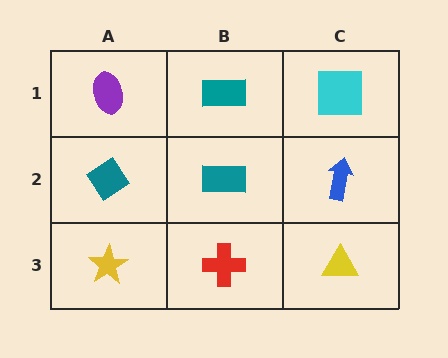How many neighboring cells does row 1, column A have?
2.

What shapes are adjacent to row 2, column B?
A teal rectangle (row 1, column B), a red cross (row 3, column B), a teal diamond (row 2, column A), a blue arrow (row 2, column C).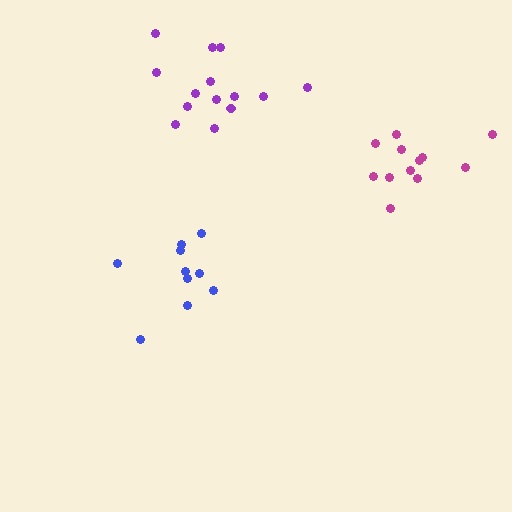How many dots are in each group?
Group 1: 12 dots, Group 2: 10 dots, Group 3: 14 dots (36 total).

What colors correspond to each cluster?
The clusters are colored: magenta, blue, purple.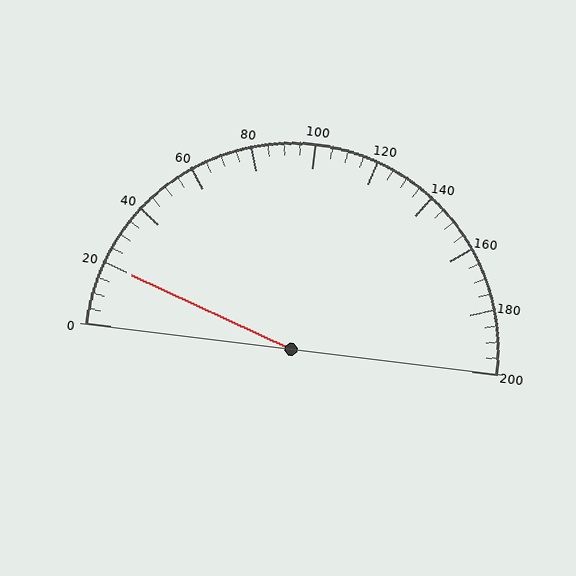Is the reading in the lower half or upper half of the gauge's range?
The reading is in the lower half of the range (0 to 200).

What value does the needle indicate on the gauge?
The needle indicates approximately 20.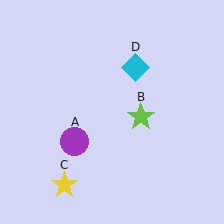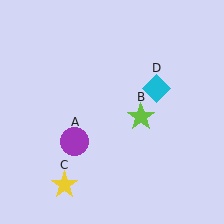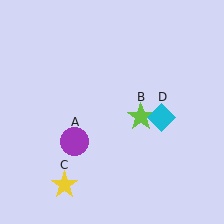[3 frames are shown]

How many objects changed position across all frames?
1 object changed position: cyan diamond (object D).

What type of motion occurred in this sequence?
The cyan diamond (object D) rotated clockwise around the center of the scene.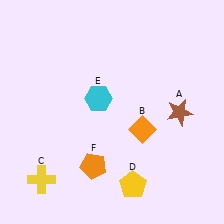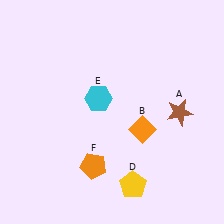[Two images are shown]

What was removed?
The yellow cross (C) was removed in Image 2.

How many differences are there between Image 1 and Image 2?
There is 1 difference between the two images.